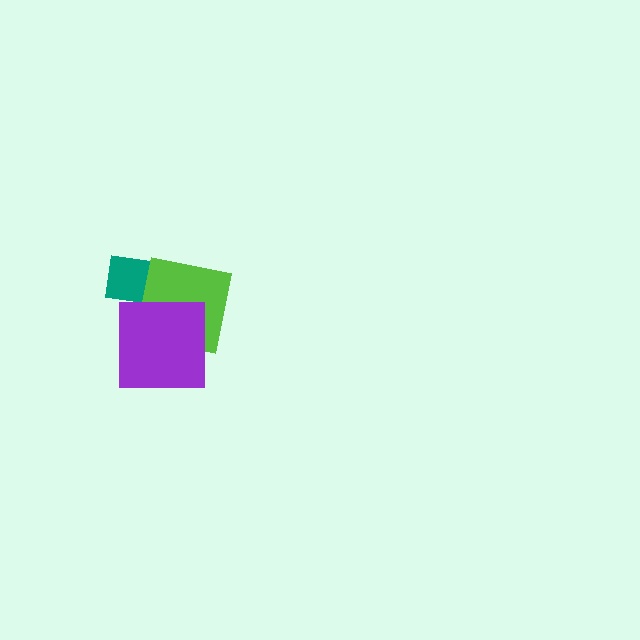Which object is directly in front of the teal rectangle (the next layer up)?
The lime square is directly in front of the teal rectangle.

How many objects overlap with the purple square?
2 objects overlap with the purple square.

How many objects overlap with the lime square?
2 objects overlap with the lime square.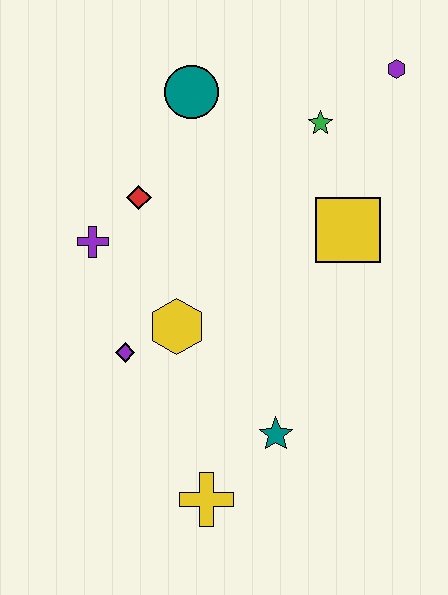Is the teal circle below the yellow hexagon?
No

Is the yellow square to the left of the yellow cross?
No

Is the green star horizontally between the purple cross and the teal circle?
No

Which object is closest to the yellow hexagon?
The purple diamond is closest to the yellow hexagon.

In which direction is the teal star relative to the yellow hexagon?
The teal star is below the yellow hexagon.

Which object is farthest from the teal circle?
The yellow cross is farthest from the teal circle.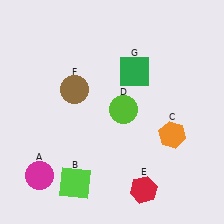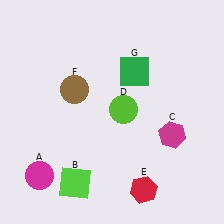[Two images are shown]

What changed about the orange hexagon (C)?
In Image 1, C is orange. In Image 2, it changed to magenta.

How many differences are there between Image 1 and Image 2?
There is 1 difference between the two images.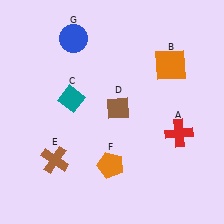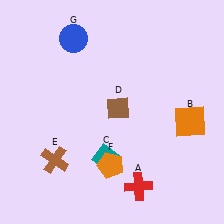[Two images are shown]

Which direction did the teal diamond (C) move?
The teal diamond (C) moved down.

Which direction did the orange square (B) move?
The orange square (B) moved down.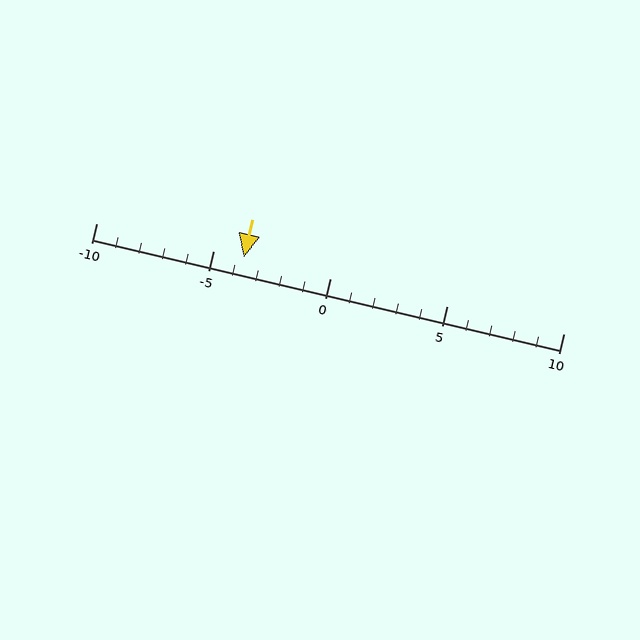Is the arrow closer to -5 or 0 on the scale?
The arrow is closer to -5.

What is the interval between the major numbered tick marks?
The major tick marks are spaced 5 units apart.